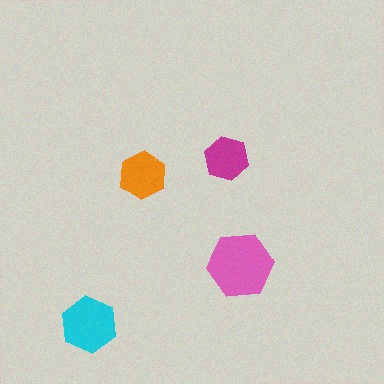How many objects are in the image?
There are 4 objects in the image.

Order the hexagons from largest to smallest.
the pink one, the cyan one, the orange one, the magenta one.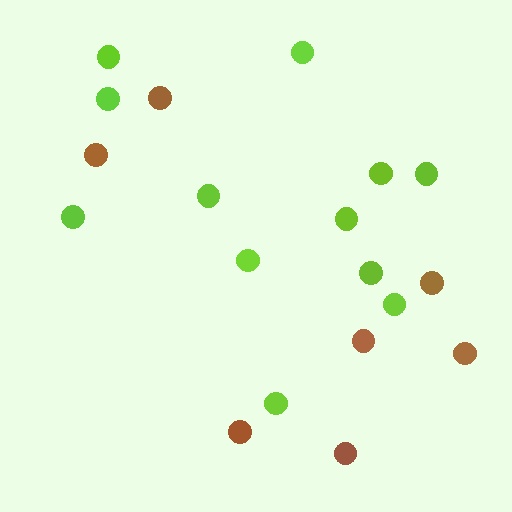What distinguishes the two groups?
There are 2 groups: one group of lime circles (12) and one group of brown circles (7).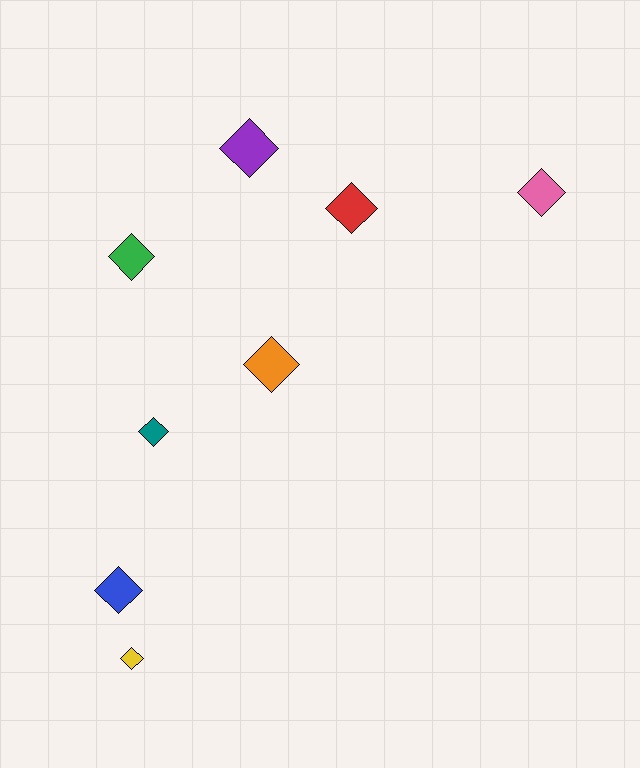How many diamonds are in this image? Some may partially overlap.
There are 8 diamonds.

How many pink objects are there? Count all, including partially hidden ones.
There is 1 pink object.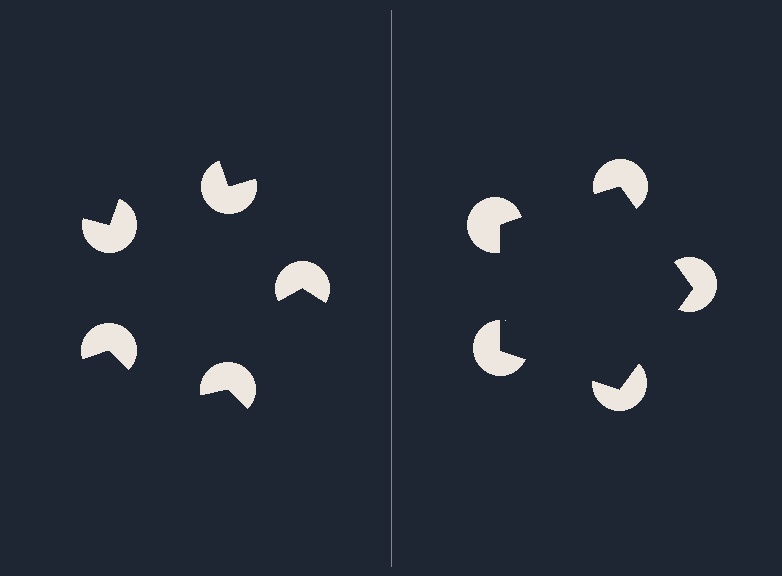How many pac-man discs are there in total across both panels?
10 — 5 on each side.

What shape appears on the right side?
An illusory pentagon.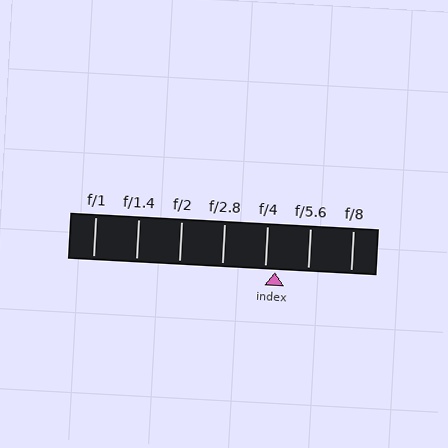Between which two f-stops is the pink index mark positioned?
The index mark is between f/4 and f/5.6.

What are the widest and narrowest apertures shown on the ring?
The widest aperture shown is f/1 and the narrowest is f/8.